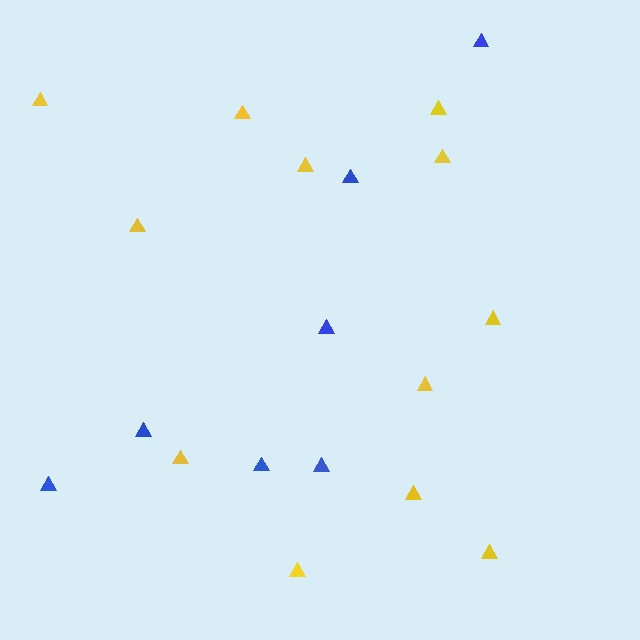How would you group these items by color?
There are 2 groups: one group of yellow triangles (12) and one group of blue triangles (7).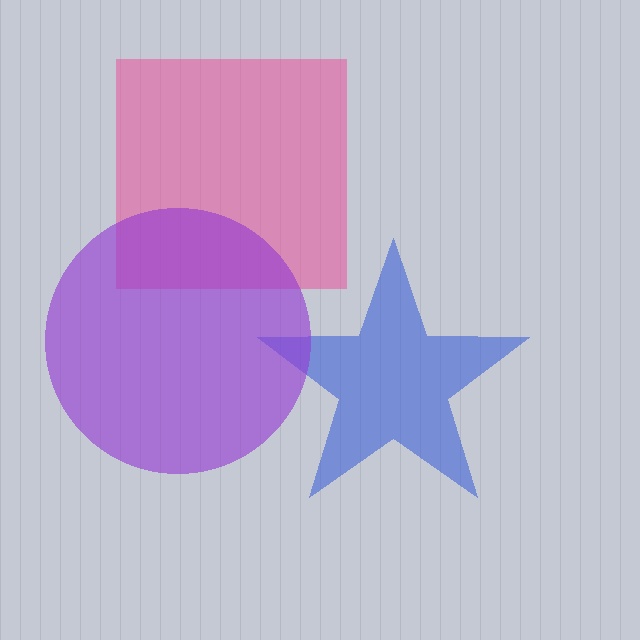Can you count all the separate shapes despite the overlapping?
Yes, there are 3 separate shapes.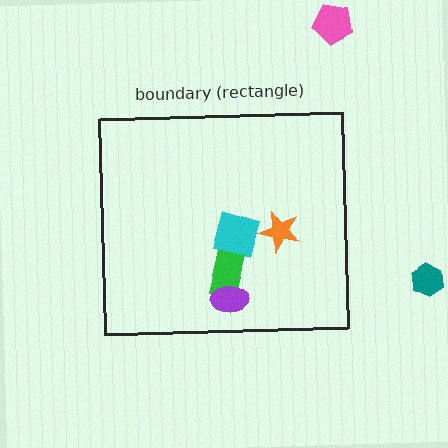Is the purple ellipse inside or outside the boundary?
Inside.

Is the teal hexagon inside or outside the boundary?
Outside.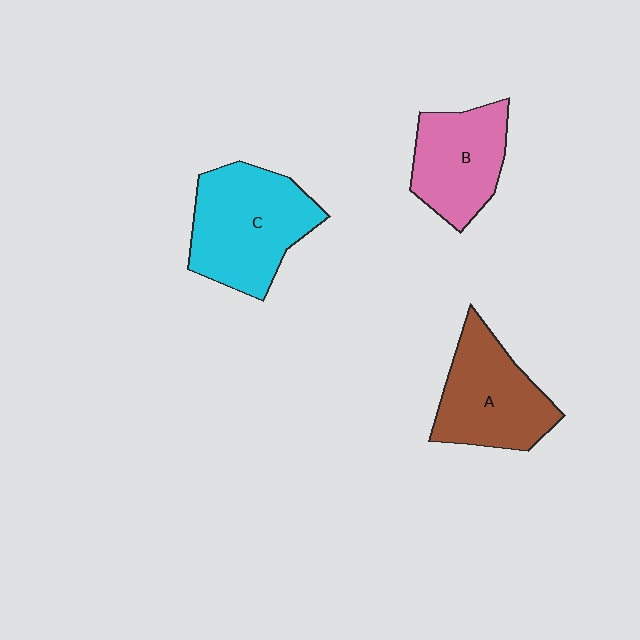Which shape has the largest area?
Shape C (cyan).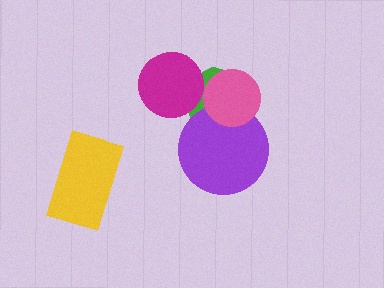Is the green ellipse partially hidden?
Yes, it is partially covered by another shape.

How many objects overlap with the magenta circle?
1 object overlaps with the magenta circle.